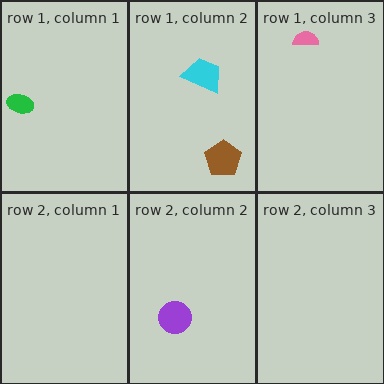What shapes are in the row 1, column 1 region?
The green ellipse.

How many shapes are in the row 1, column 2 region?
2.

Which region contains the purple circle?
The row 2, column 2 region.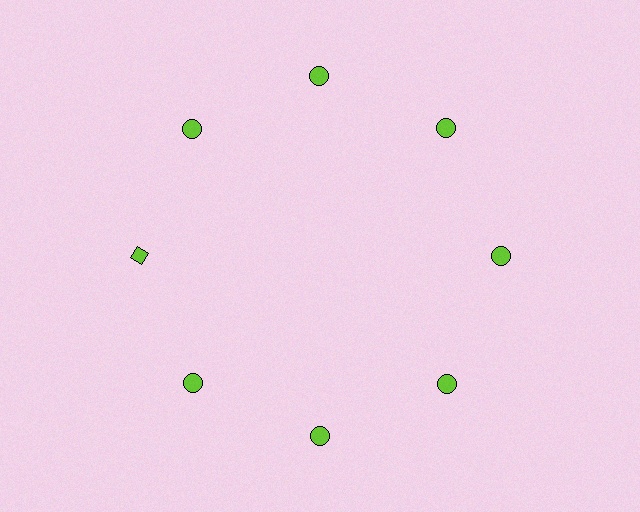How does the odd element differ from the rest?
It has a different shape: diamond instead of circle.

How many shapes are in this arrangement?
There are 8 shapes arranged in a ring pattern.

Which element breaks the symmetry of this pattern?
The lime diamond at roughly the 9 o'clock position breaks the symmetry. All other shapes are lime circles.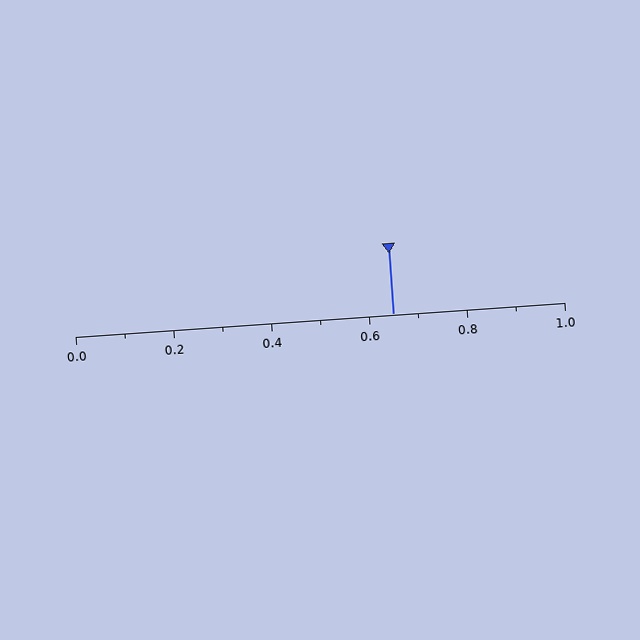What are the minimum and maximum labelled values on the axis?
The axis runs from 0.0 to 1.0.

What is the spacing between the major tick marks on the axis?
The major ticks are spaced 0.2 apart.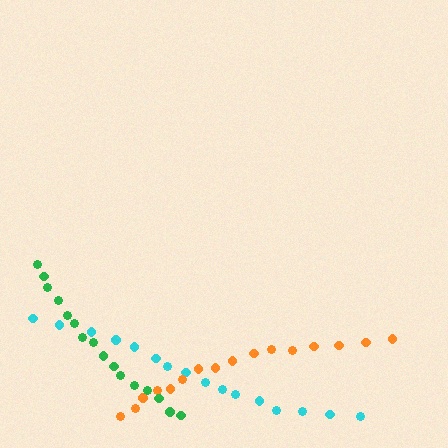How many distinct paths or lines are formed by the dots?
There are 3 distinct paths.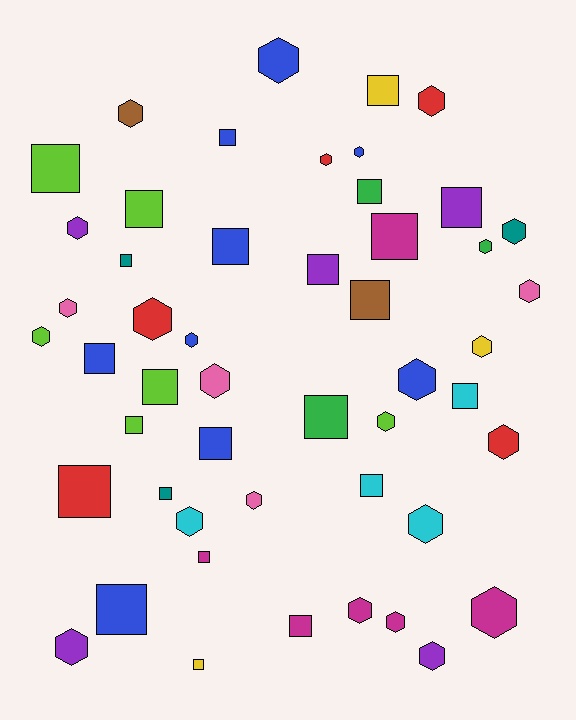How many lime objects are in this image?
There are 6 lime objects.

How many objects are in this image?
There are 50 objects.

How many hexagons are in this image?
There are 26 hexagons.